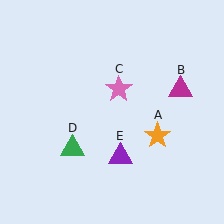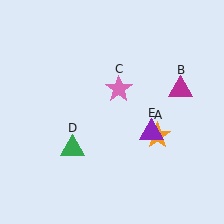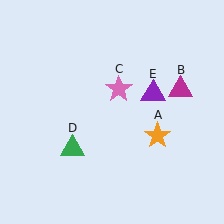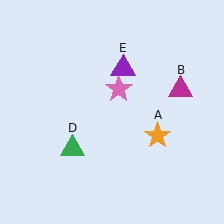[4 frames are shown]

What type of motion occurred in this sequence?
The purple triangle (object E) rotated counterclockwise around the center of the scene.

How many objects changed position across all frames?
1 object changed position: purple triangle (object E).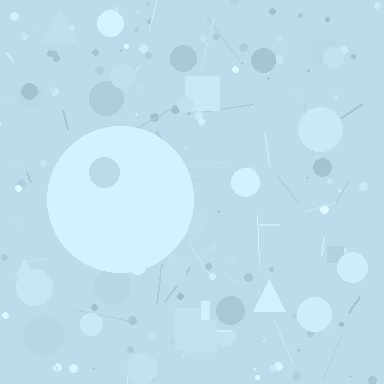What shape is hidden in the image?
A circle is hidden in the image.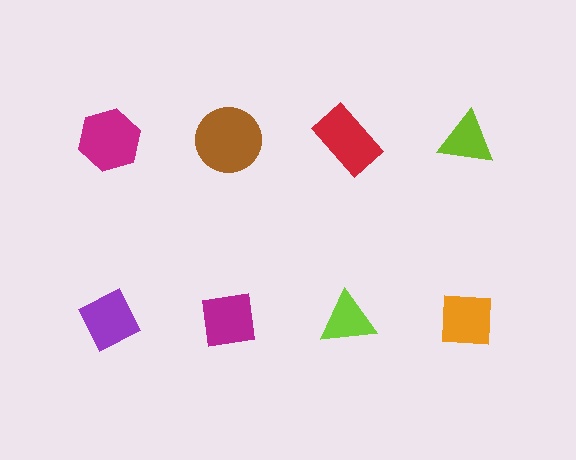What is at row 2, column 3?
A lime triangle.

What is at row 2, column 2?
A magenta square.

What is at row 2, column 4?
An orange square.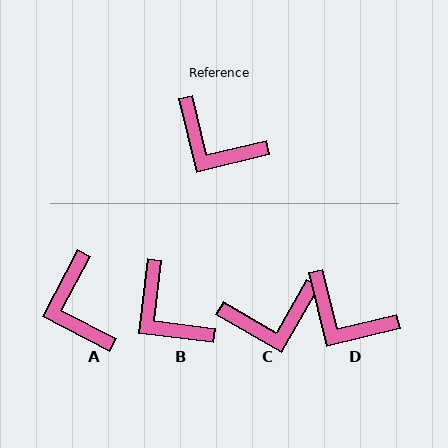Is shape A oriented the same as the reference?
No, it is off by about 41 degrees.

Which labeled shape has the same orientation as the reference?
D.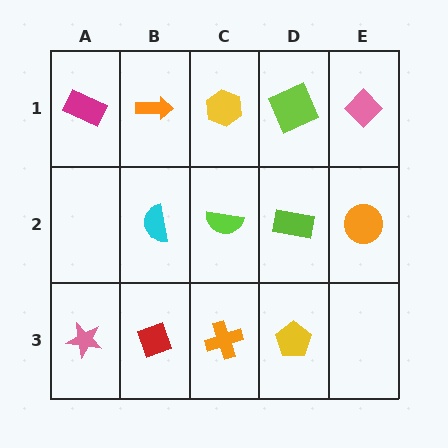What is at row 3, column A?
A pink star.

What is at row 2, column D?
A lime rectangle.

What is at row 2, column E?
An orange circle.